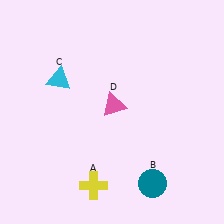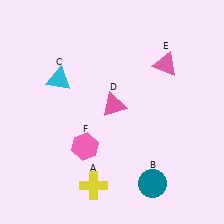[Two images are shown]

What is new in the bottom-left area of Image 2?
A pink hexagon (F) was added in the bottom-left area of Image 2.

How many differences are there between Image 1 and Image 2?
There are 2 differences between the two images.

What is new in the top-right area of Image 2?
A pink triangle (E) was added in the top-right area of Image 2.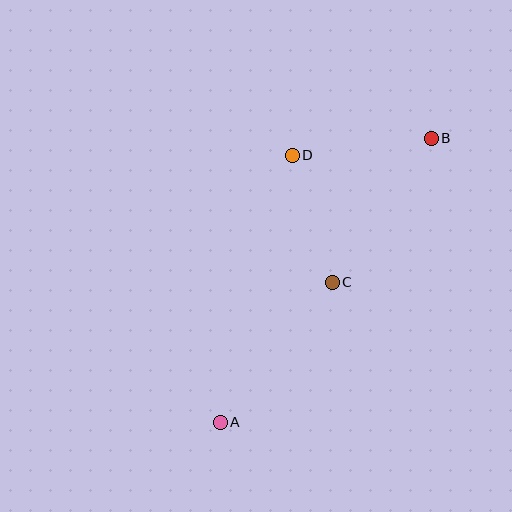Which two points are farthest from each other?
Points A and B are farthest from each other.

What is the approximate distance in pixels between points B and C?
The distance between B and C is approximately 175 pixels.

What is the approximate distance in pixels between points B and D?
The distance between B and D is approximately 140 pixels.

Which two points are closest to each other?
Points C and D are closest to each other.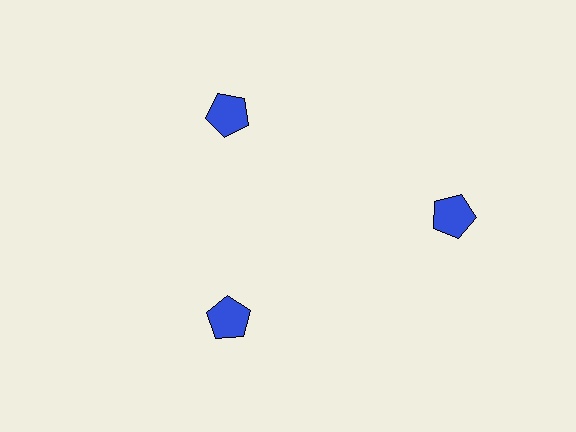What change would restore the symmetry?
The symmetry would be restored by moving it inward, back onto the ring so that all 3 pentagons sit at equal angles and equal distance from the center.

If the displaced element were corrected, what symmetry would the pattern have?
It would have 3-fold rotational symmetry — the pattern would map onto itself every 120 degrees.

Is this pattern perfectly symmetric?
No. The 3 blue pentagons are arranged in a ring, but one element near the 3 o'clock position is pushed outward from the center, breaking the 3-fold rotational symmetry.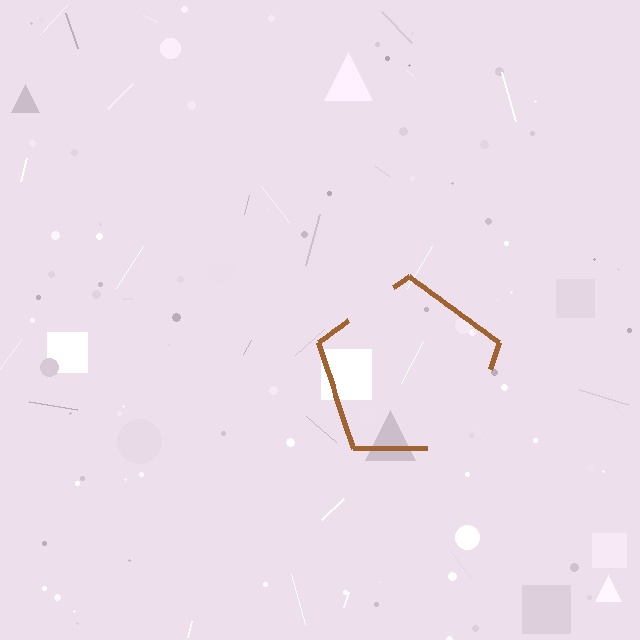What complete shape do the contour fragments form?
The contour fragments form a pentagon.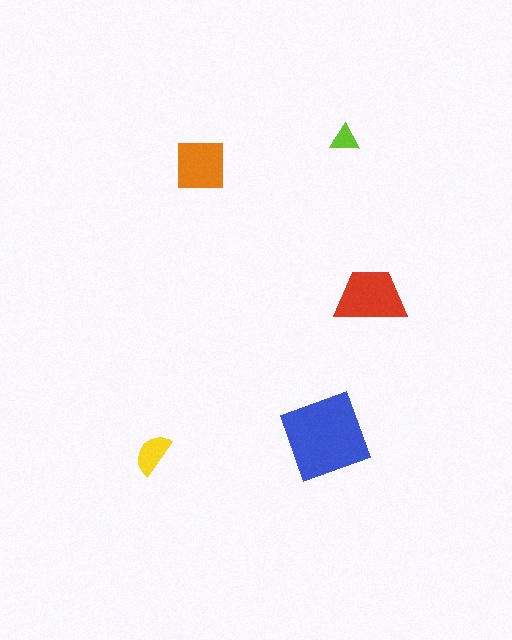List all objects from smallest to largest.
The lime triangle, the yellow semicircle, the orange square, the red trapezoid, the blue diamond.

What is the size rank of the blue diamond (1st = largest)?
1st.